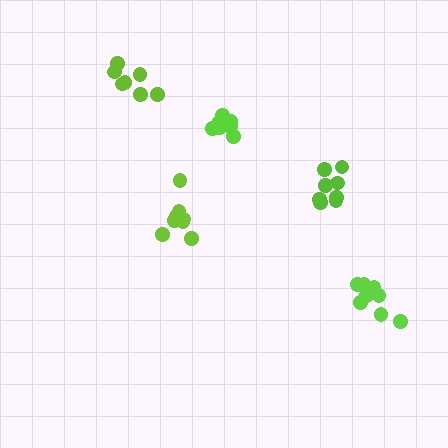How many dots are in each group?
Group 1: 8 dots, Group 2: 7 dots, Group 3: 7 dots, Group 4: 8 dots, Group 5: 8 dots (38 total).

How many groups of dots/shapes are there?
There are 5 groups.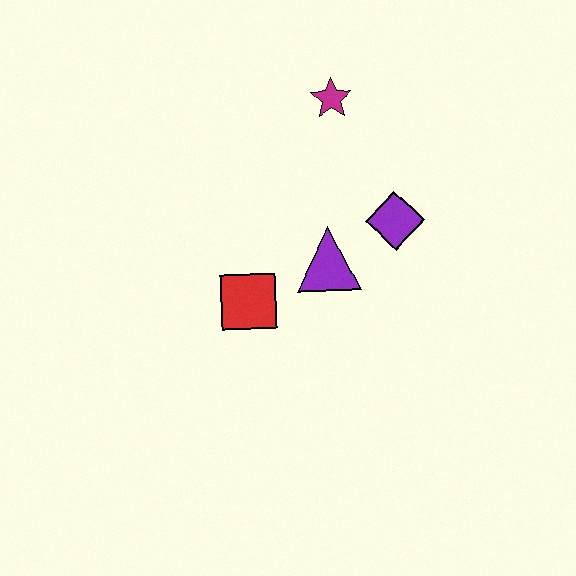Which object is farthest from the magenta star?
The red square is farthest from the magenta star.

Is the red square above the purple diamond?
No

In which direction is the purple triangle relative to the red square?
The purple triangle is to the right of the red square.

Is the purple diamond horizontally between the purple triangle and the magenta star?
No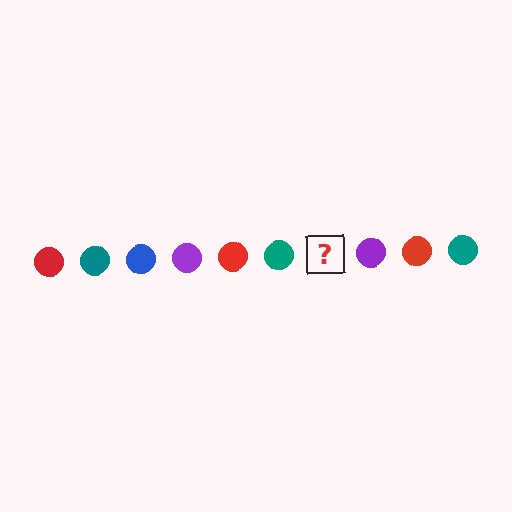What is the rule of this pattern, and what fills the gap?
The rule is that the pattern cycles through red, teal, blue, purple circles. The gap should be filled with a blue circle.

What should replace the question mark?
The question mark should be replaced with a blue circle.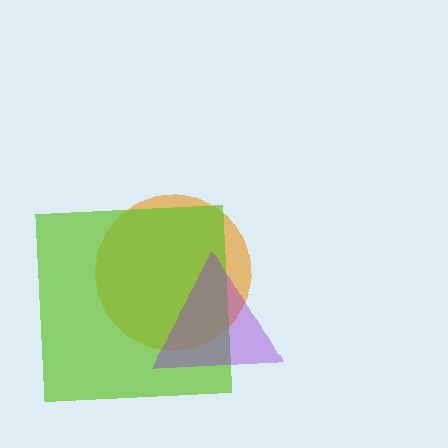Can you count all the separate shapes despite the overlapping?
Yes, there are 3 separate shapes.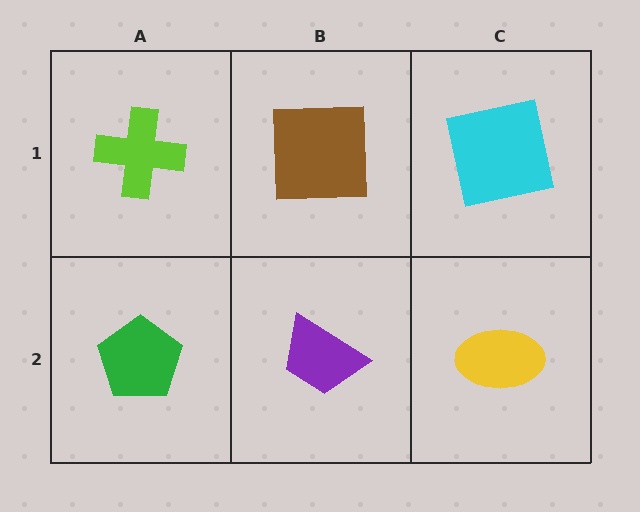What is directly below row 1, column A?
A green pentagon.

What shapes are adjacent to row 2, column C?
A cyan square (row 1, column C), a purple trapezoid (row 2, column B).